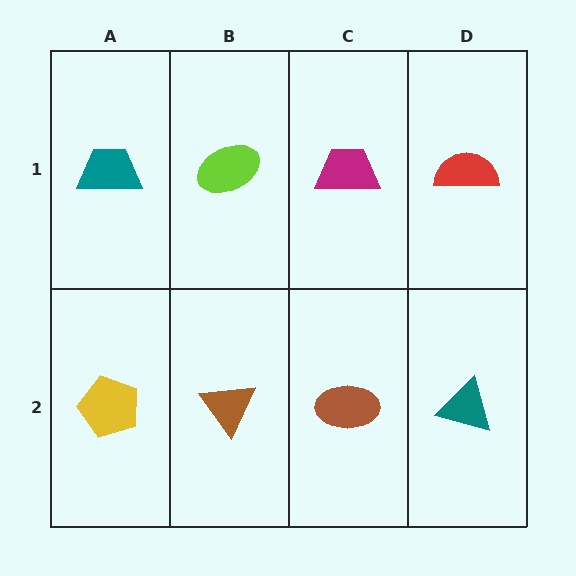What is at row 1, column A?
A teal trapezoid.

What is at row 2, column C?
A brown ellipse.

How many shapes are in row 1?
4 shapes.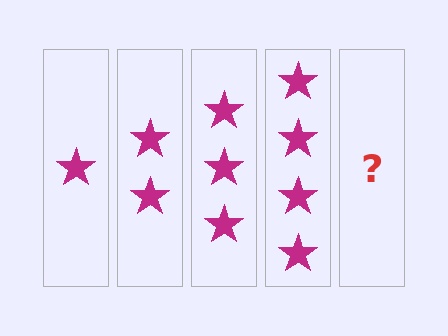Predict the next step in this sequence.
The next step is 5 stars.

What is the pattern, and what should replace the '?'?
The pattern is that each step adds one more star. The '?' should be 5 stars.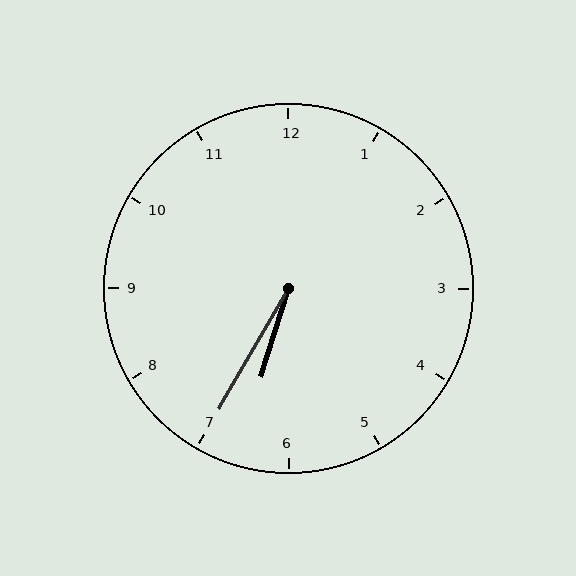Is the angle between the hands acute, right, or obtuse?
It is acute.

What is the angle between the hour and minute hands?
Approximately 12 degrees.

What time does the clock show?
6:35.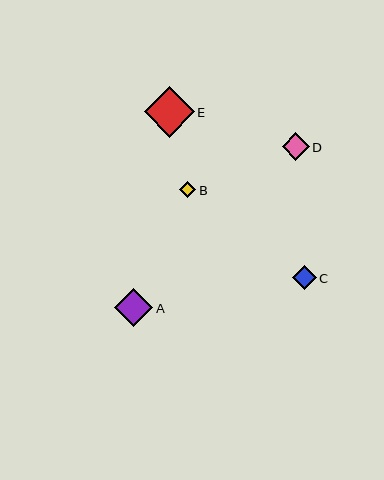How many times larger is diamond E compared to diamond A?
Diamond E is approximately 1.3 times the size of diamond A.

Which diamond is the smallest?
Diamond B is the smallest with a size of approximately 16 pixels.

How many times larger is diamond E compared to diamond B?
Diamond E is approximately 3.1 times the size of diamond B.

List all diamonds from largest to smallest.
From largest to smallest: E, A, D, C, B.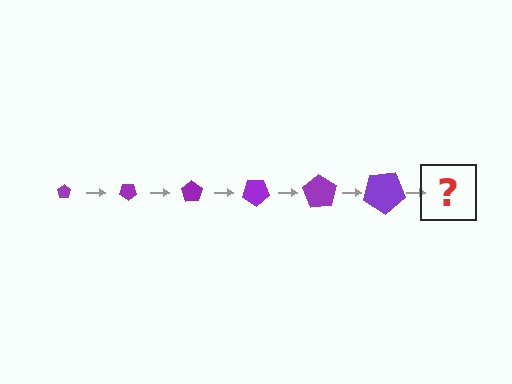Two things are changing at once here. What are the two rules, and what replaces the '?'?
The two rules are that the pentagon grows larger each step and it rotates 35 degrees each step. The '?' should be a pentagon, larger than the previous one and rotated 210 degrees from the start.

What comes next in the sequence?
The next element should be a pentagon, larger than the previous one and rotated 210 degrees from the start.